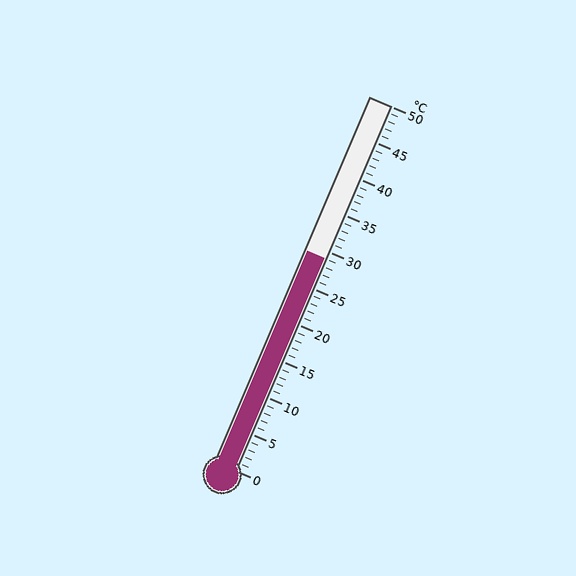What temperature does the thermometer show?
The thermometer shows approximately 29°C.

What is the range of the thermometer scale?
The thermometer scale ranges from 0°C to 50°C.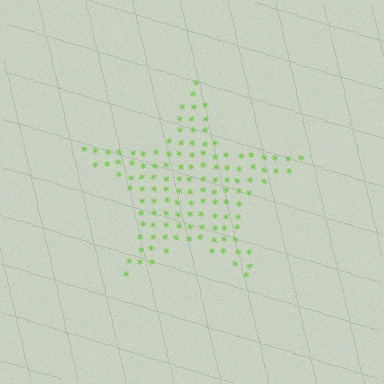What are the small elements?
The small elements are asterisks.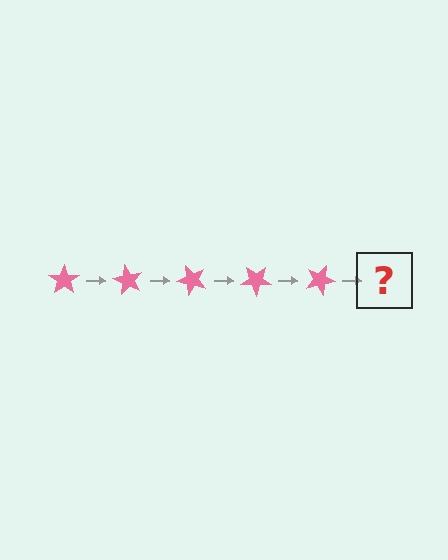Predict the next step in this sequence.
The next step is a pink star rotated 300 degrees.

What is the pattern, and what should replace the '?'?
The pattern is that the star rotates 60 degrees each step. The '?' should be a pink star rotated 300 degrees.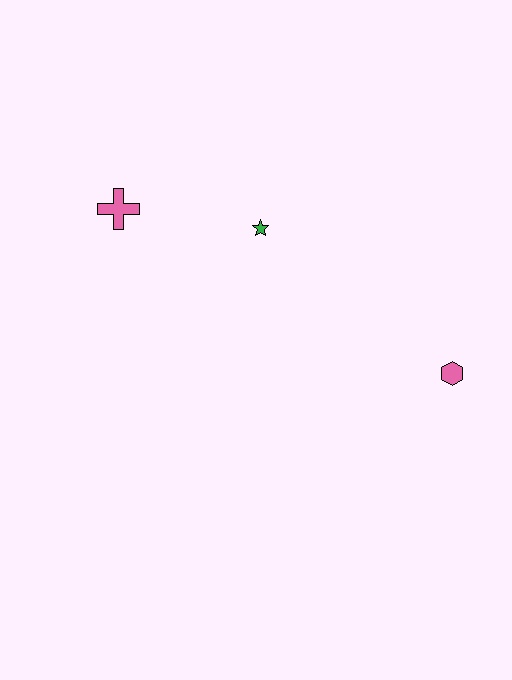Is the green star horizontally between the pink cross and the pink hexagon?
Yes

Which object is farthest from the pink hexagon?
The pink cross is farthest from the pink hexagon.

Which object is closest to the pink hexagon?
The green star is closest to the pink hexagon.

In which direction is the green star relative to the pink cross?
The green star is to the right of the pink cross.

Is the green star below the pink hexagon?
No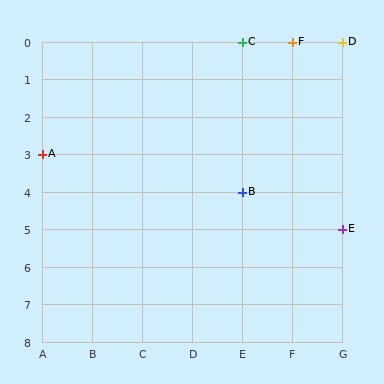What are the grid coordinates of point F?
Point F is at grid coordinates (F, 0).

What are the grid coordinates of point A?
Point A is at grid coordinates (A, 3).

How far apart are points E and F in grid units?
Points E and F are 1 column and 5 rows apart (about 5.1 grid units diagonally).